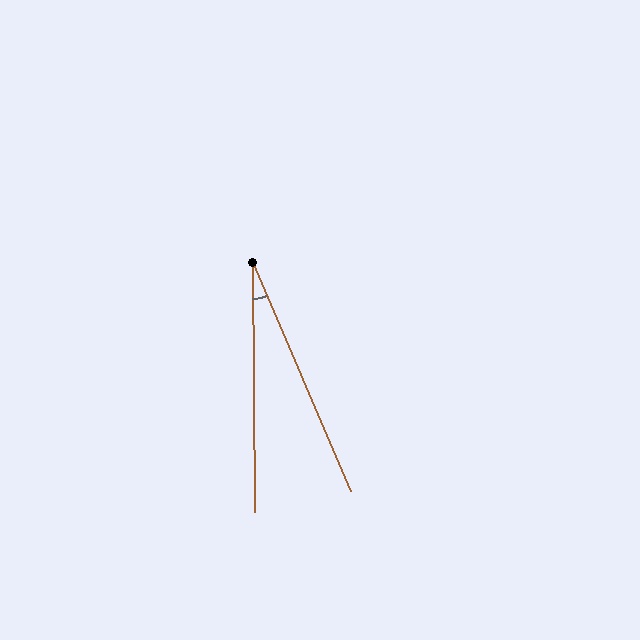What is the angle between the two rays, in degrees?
Approximately 23 degrees.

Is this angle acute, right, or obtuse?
It is acute.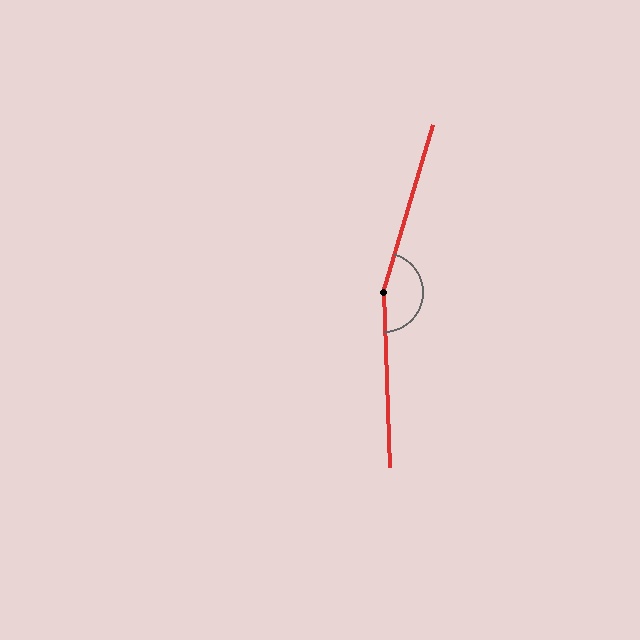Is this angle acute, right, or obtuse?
It is obtuse.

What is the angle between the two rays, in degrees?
Approximately 162 degrees.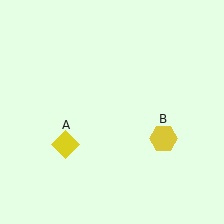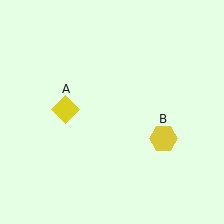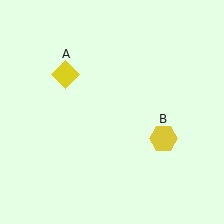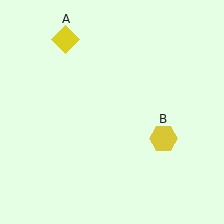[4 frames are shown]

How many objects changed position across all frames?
1 object changed position: yellow diamond (object A).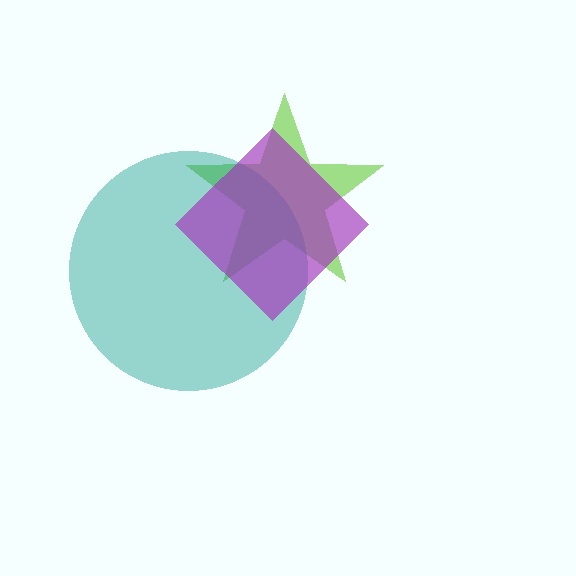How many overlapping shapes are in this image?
There are 3 overlapping shapes in the image.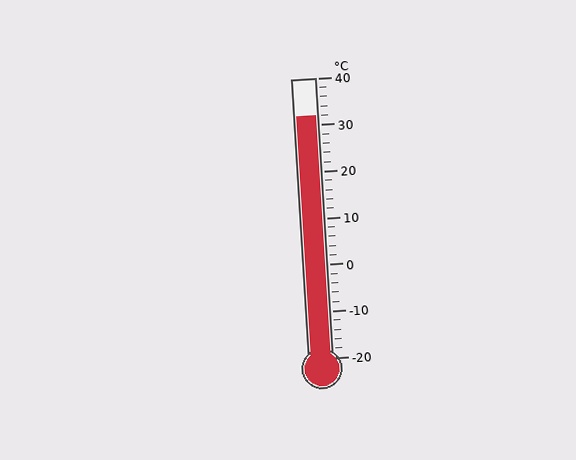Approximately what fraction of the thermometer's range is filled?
The thermometer is filled to approximately 85% of its range.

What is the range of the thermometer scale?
The thermometer scale ranges from -20°C to 40°C.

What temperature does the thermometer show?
The thermometer shows approximately 32°C.